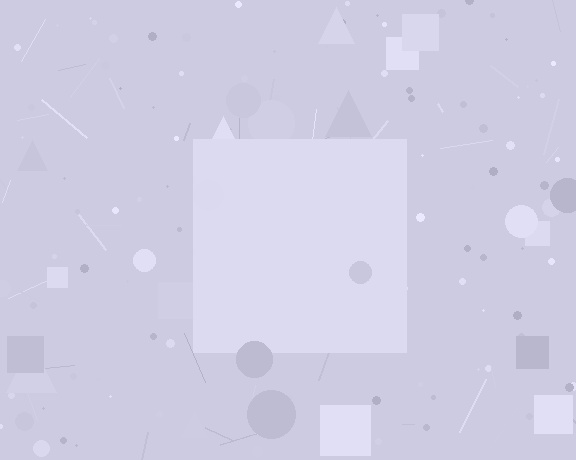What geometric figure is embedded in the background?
A square is embedded in the background.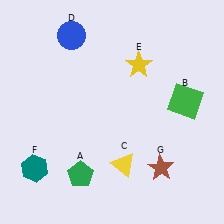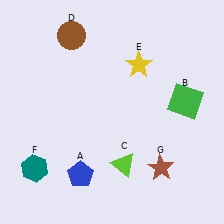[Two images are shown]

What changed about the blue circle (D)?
In Image 1, D is blue. In Image 2, it changed to brown.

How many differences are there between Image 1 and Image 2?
There are 3 differences between the two images.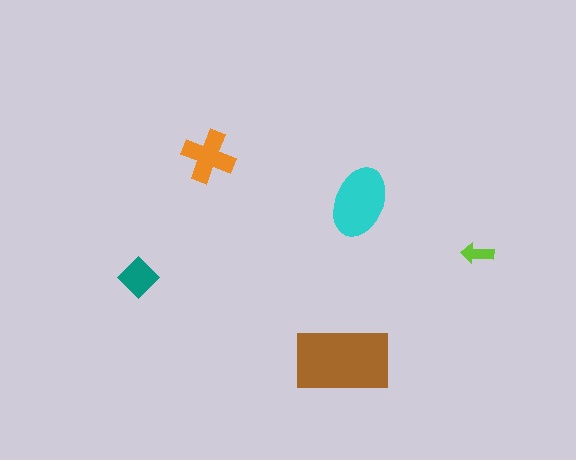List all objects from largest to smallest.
The brown rectangle, the cyan ellipse, the orange cross, the teal diamond, the lime arrow.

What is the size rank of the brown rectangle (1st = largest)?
1st.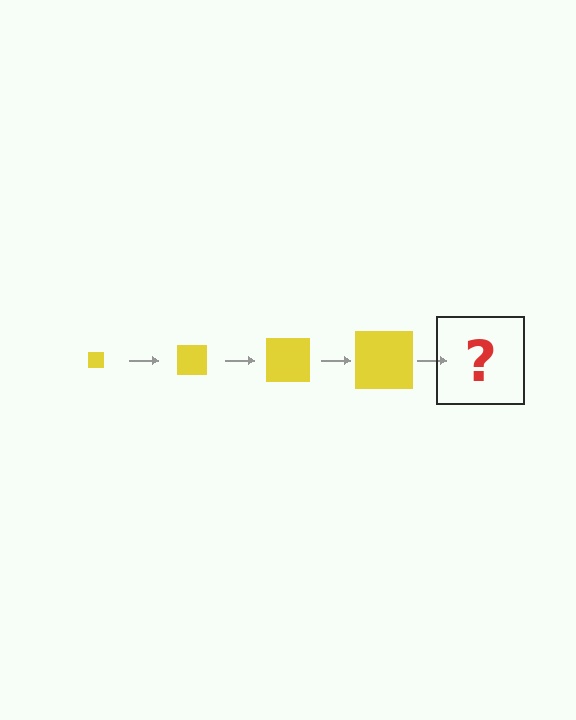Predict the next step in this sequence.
The next step is a yellow square, larger than the previous one.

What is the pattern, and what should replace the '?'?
The pattern is that the square gets progressively larger each step. The '?' should be a yellow square, larger than the previous one.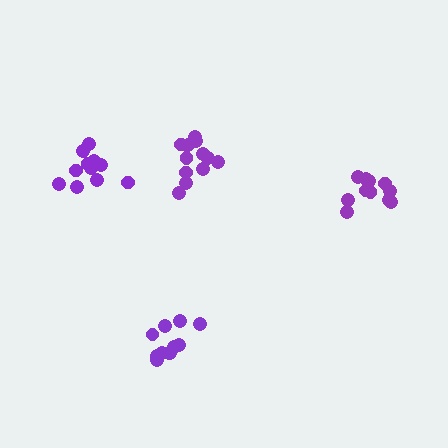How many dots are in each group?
Group 1: 12 dots, Group 2: 11 dots, Group 3: 11 dots, Group 4: 12 dots (46 total).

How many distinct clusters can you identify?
There are 4 distinct clusters.